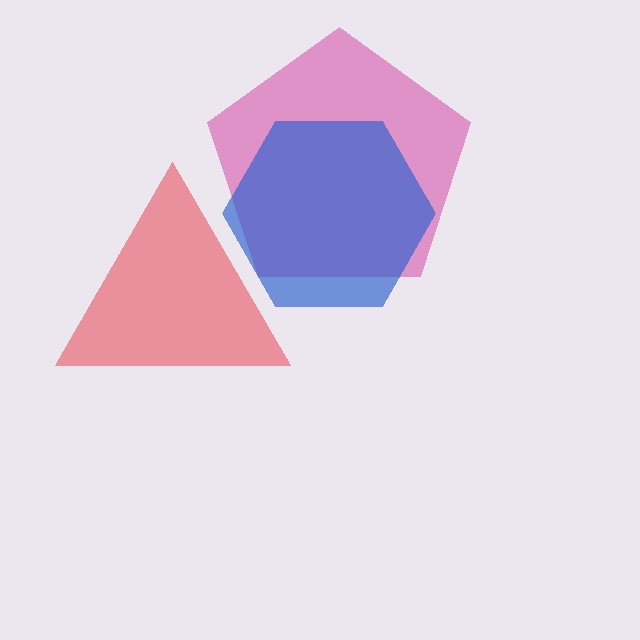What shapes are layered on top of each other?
The layered shapes are: a red triangle, a magenta pentagon, a blue hexagon.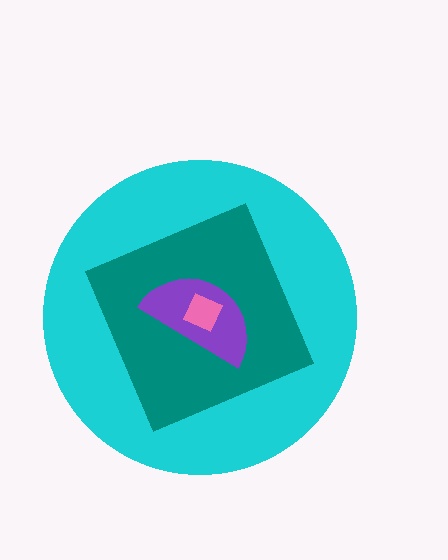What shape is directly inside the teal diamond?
The purple semicircle.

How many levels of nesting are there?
4.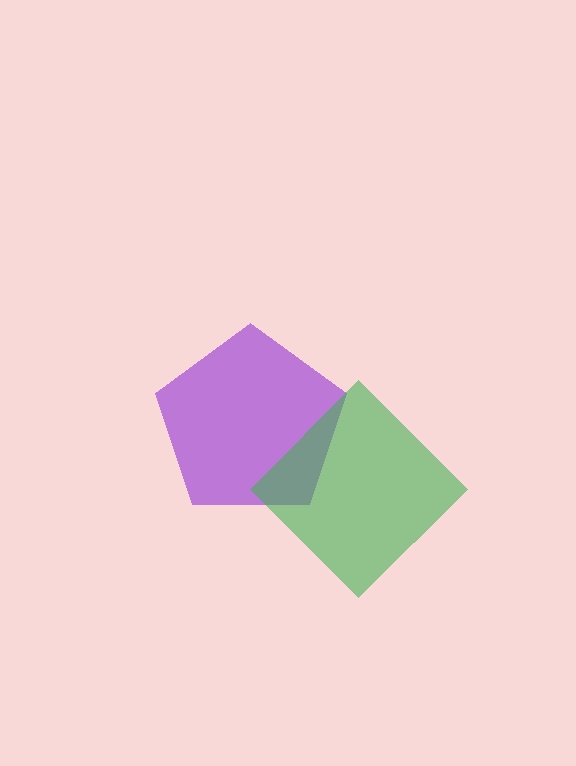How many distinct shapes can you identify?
There are 2 distinct shapes: a purple pentagon, a green diamond.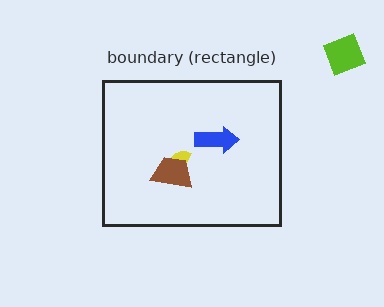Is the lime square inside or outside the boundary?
Outside.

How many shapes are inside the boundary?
3 inside, 1 outside.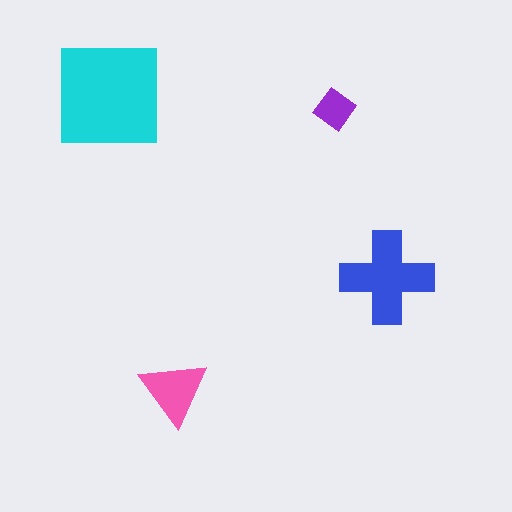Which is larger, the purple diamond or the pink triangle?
The pink triangle.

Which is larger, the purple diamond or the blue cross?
The blue cross.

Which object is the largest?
The cyan square.